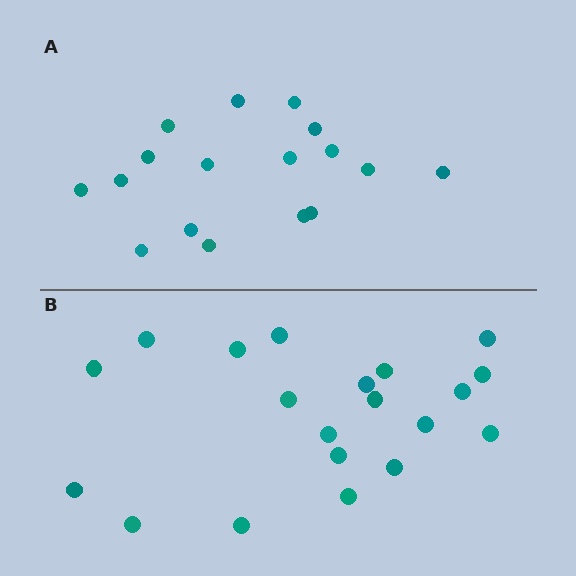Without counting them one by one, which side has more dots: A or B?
Region B (the bottom region) has more dots.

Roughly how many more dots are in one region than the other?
Region B has just a few more — roughly 2 or 3 more dots than region A.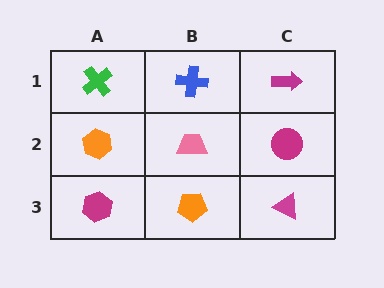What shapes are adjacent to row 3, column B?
A pink trapezoid (row 2, column B), a magenta hexagon (row 3, column A), a magenta triangle (row 3, column C).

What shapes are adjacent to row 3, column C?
A magenta circle (row 2, column C), an orange pentagon (row 3, column B).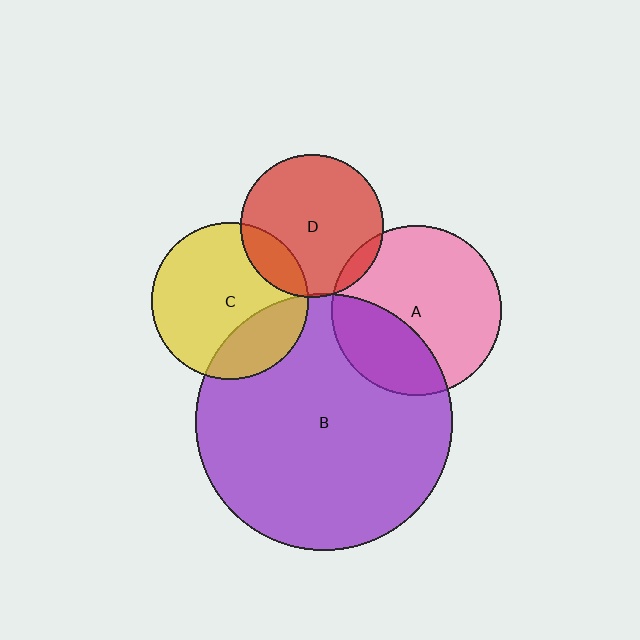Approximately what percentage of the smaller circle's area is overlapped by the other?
Approximately 5%.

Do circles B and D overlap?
Yes.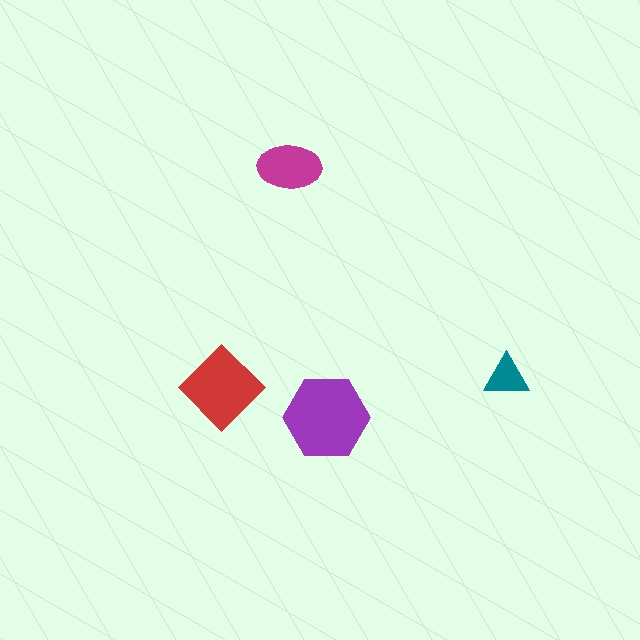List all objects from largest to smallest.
The purple hexagon, the red diamond, the magenta ellipse, the teal triangle.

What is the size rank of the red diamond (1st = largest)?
2nd.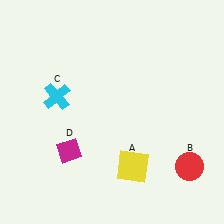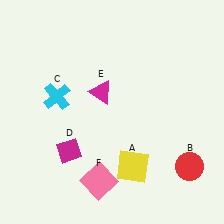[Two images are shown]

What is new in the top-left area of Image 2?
A magenta triangle (E) was added in the top-left area of Image 2.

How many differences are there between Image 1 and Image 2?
There are 2 differences between the two images.